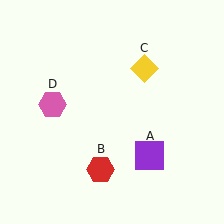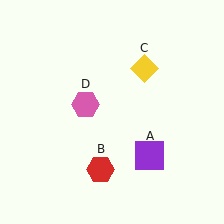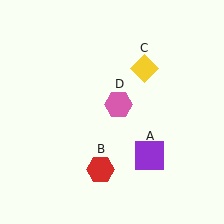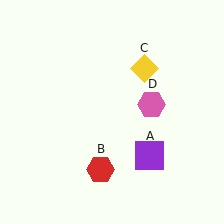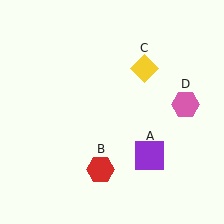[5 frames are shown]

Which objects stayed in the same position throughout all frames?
Purple square (object A) and red hexagon (object B) and yellow diamond (object C) remained stationary.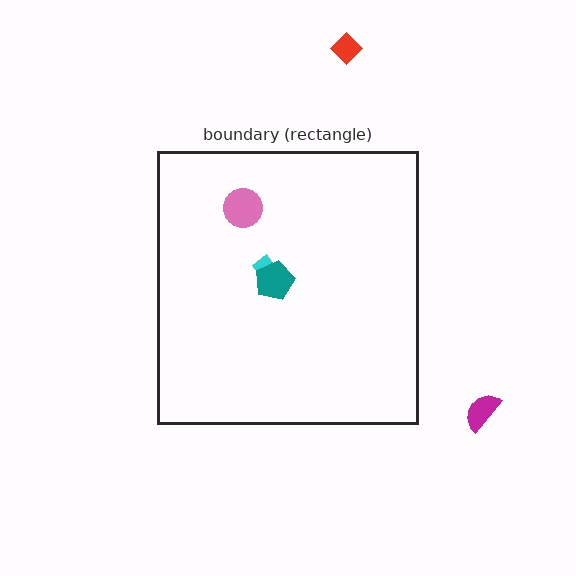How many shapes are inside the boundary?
3 inside, 2 outside.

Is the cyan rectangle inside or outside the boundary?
Inside.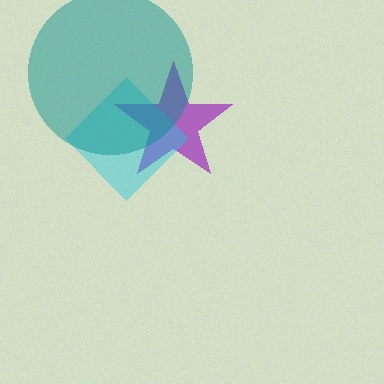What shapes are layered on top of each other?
The layered shapes are: a purple star, a cyan diamond, a teal circle.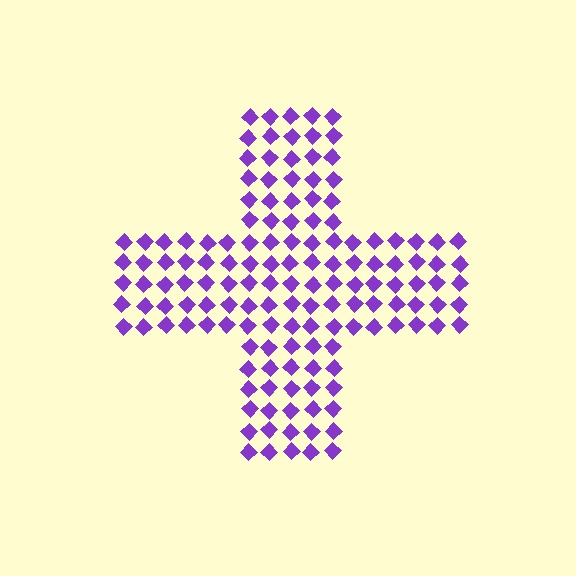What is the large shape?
The large shape is a cross.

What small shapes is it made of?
It is made of small diamonds.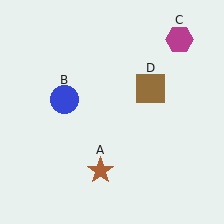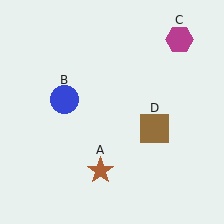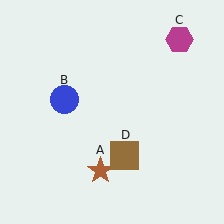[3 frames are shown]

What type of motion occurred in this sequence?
The brown square (object D) rotated clockwise around the center of the scene.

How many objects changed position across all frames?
1 object changed position: brown square (object D).